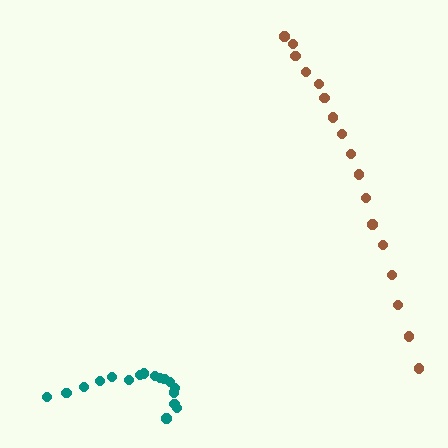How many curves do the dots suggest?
There are 2 distinct paths.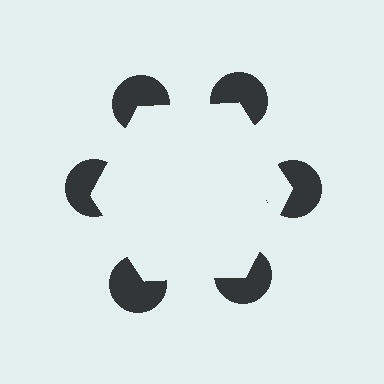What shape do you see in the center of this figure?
An illusory hexagon — its edges are inferred from the aligned wedge cuts in the pac-man discs, not physically drawn.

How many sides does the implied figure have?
6 sides.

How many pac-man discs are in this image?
There are 6 — one at each vertex of the illusory hexagon.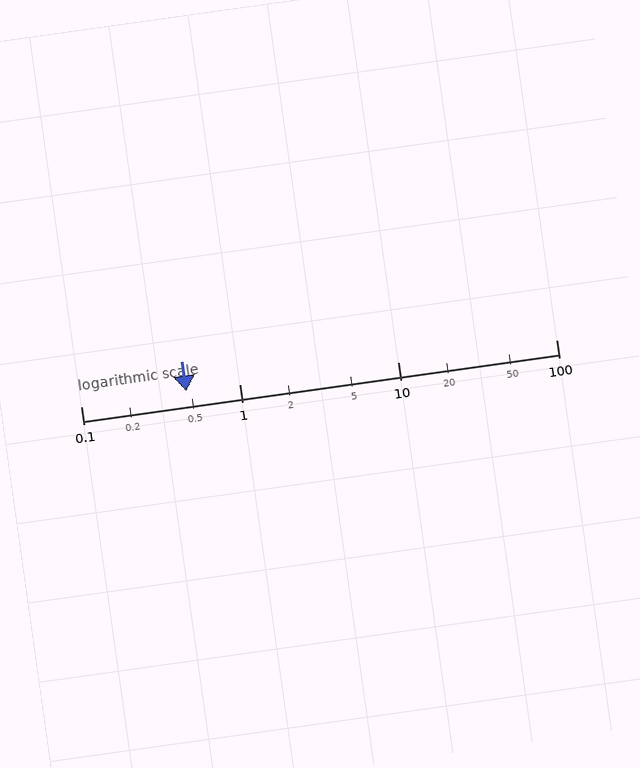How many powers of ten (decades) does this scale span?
The scale spans 3 decades, from 0.1 to 100.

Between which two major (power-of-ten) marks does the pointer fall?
The pointer is between 0.1 and 1.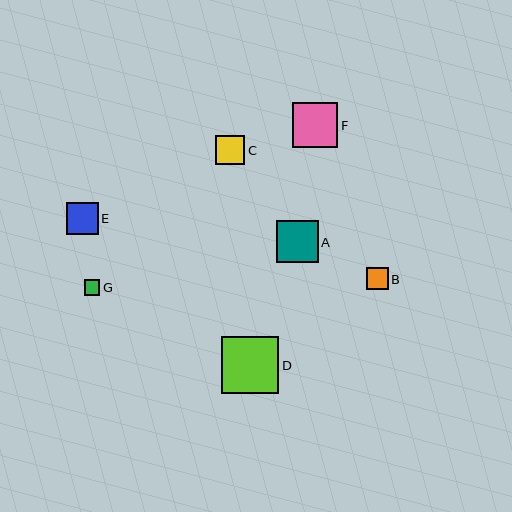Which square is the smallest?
Square G is the smallest with a size of approximately 15 pixels.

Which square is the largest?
Square D is the largest with a size of approximately 57 pixels.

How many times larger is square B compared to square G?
Square B is approximately 1.4 times the size of square G.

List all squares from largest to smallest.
From largest to smallest: D, F, A, E, C, B, G.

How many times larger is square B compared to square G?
Square B is approximately 1.4 times the size of square G.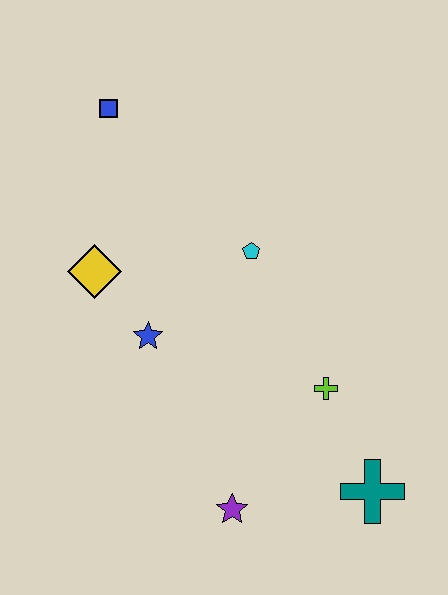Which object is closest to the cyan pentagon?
The blue star is closest to the cyan pentagon.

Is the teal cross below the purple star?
No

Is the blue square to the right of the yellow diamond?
Yes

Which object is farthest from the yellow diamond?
The teal cross is farthest from the yellow diamond.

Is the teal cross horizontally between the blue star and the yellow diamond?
No